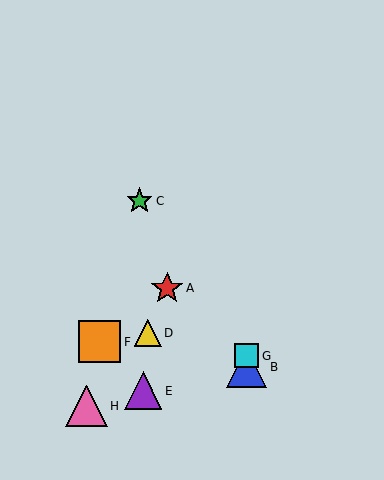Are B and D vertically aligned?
No, B is at x≈247 and D is at x≈148.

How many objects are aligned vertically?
2 objects (B, G) are aligned vertically.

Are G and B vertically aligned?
Yes, both are at x≈247.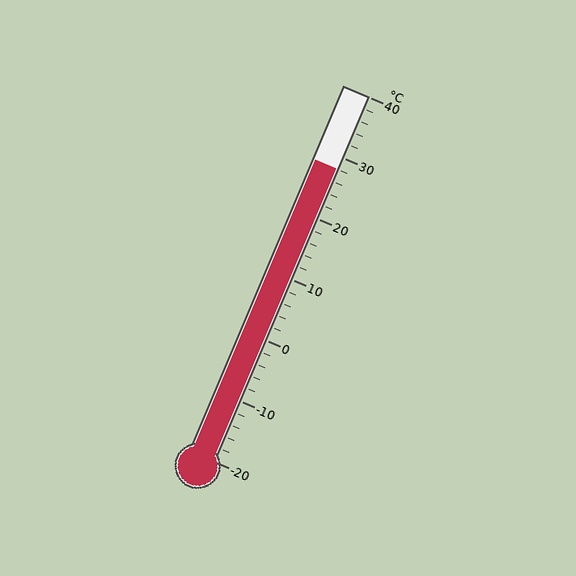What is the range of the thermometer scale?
The thermometer scale ranges from -20°C to 40°C.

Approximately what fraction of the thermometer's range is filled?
The thermometer is filled to approximately 80% of its range.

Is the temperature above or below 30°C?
The temperature is below 30°C.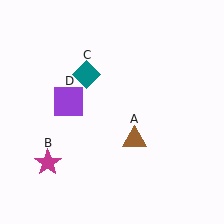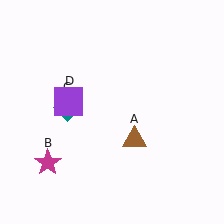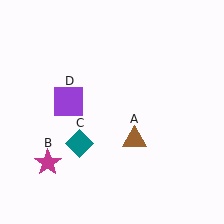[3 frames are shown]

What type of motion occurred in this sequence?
The teal diamond (object C) rotated counterclockwise around the center of the scene.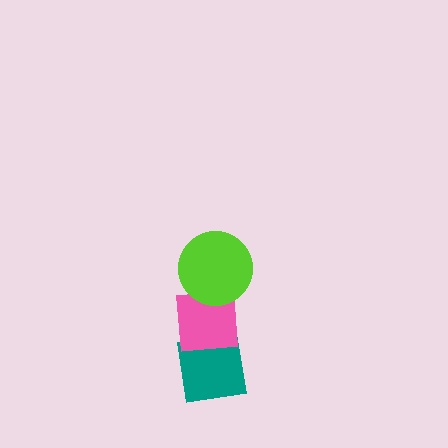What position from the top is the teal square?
The teal square is 3rd from the top.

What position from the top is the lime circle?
The lime circle is 1st from the top.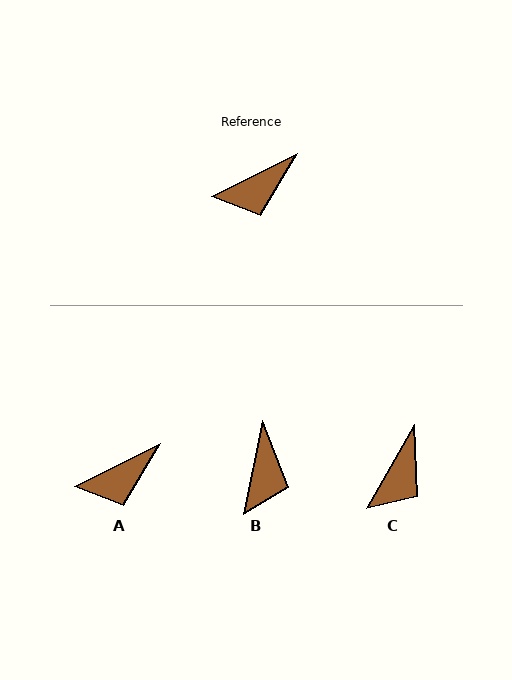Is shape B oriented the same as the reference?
No, it is off by about 52 degrees.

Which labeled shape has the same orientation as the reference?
A.